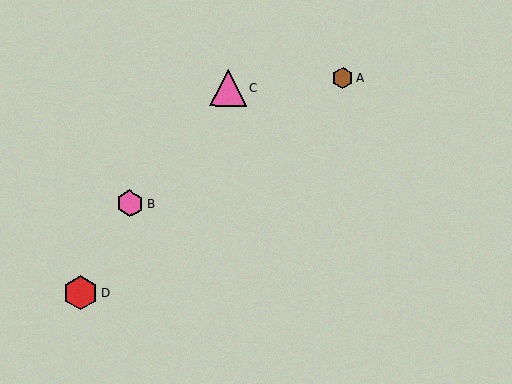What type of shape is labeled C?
Shape C is a pink triangle.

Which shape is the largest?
The pink triangle (labeled C) is the largest.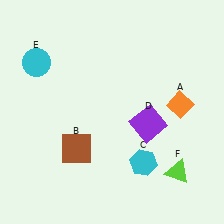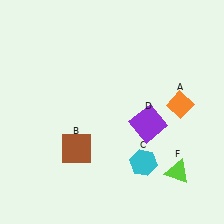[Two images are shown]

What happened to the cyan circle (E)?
The cyan circle (E) was removed in Image 2. It was in the top-left area of Image 1.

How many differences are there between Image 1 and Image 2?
There is 1 difference between the two images.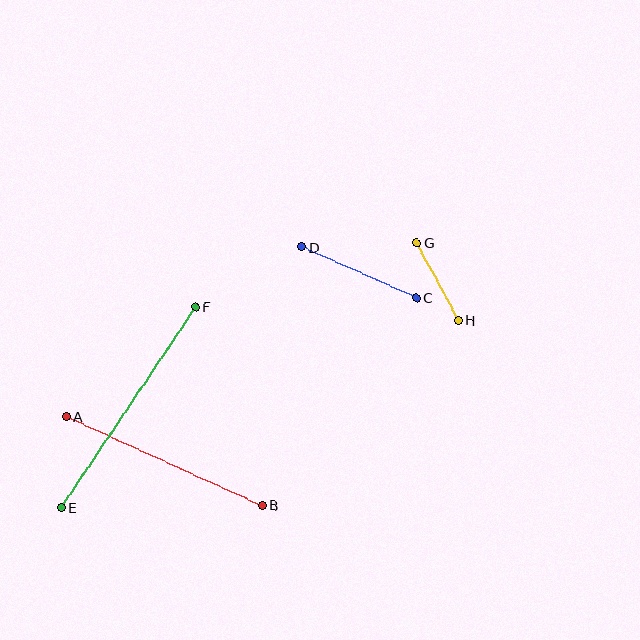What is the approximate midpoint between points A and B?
The midpoint is at approximately (164, 461) pixels.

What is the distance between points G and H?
The distance is approximately 88 pixels.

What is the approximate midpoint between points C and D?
The midpoint is at approximately (359, 273) pixels.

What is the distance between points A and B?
The distance is approximately 215 pixels.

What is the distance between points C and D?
The distance is approximately 125 pixels.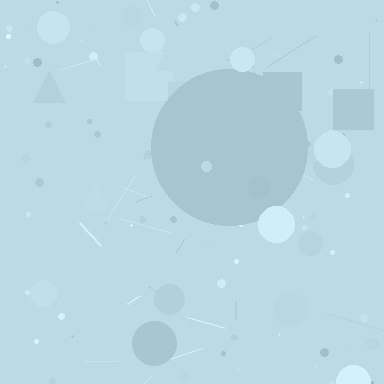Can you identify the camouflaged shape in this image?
The camouflaged shape is a circle.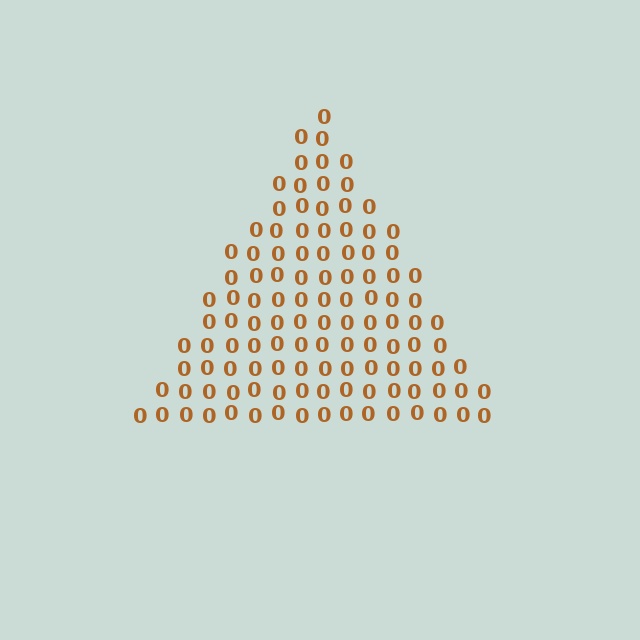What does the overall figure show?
The overall figure shows a triangle.